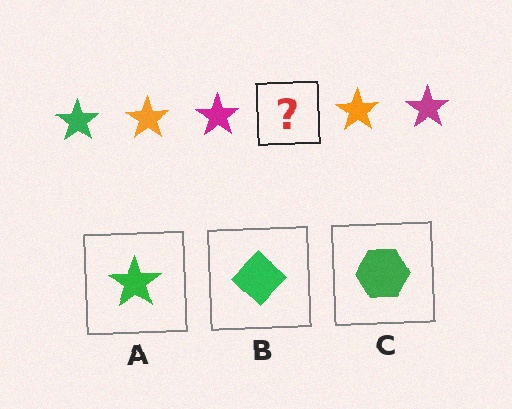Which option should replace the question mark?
Option A.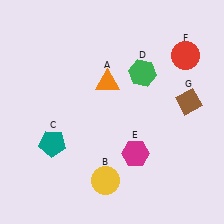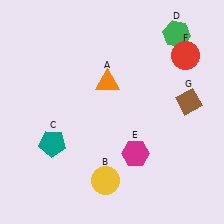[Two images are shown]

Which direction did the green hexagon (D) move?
The green hexagon (D) moved up.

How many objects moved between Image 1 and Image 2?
1 object moved between the two images.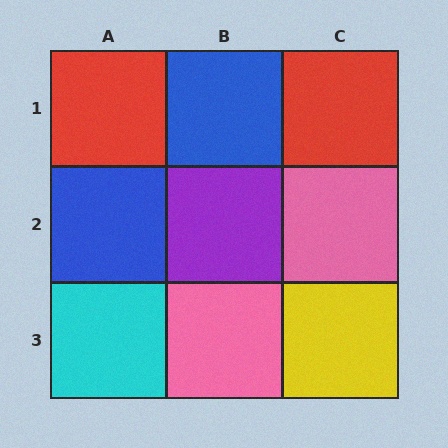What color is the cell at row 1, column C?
Red.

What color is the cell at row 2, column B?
Purple.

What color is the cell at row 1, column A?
Red.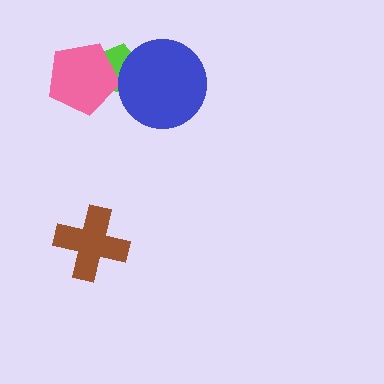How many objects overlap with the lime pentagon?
2 objects overlap with the lime pentagon.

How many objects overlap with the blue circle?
1 object overlaps with the blue circle.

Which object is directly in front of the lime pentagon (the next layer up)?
The pink pentagon is directly in front of the lime pentagon.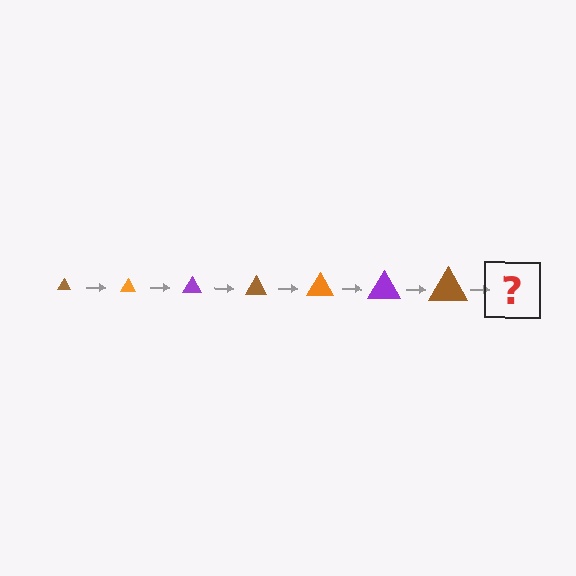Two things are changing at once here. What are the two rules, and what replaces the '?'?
The two rules are that the triangle grows larger each step and the color cycles through brown, orange, and purple. The '?' should be an orange triangle, larger than the previous one.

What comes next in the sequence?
The next element should be an orange triangle, larger than the previous one.